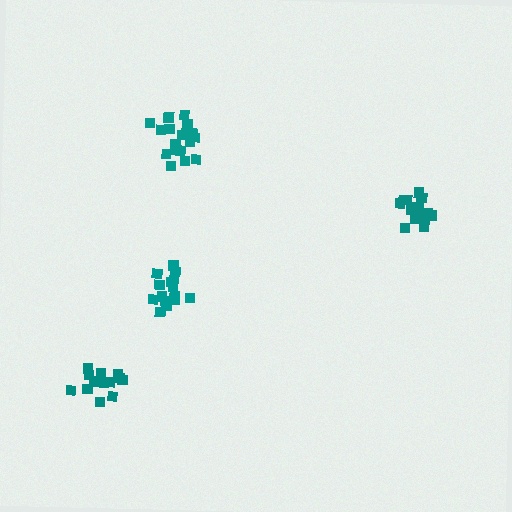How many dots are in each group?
Group 1: 14 dots, Group 2: 17 dots, Group 3: 17 dots, Group 4: 18 dots (66 total).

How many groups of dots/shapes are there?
There are 4 groups.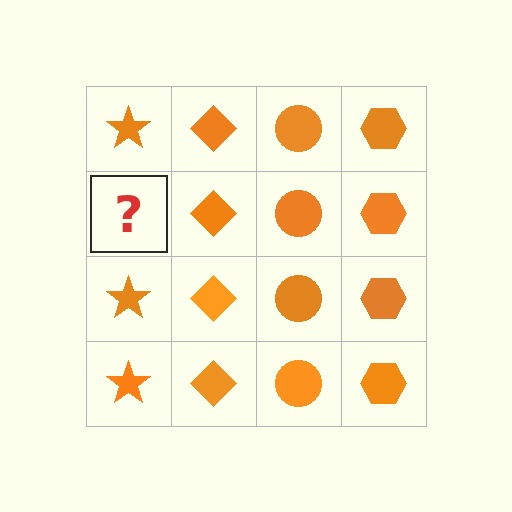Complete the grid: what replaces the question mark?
The question mark should be replaced with an orange star.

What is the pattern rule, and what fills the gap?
The rule is that each column has a consistent shape. The gap should be filled with an orange star.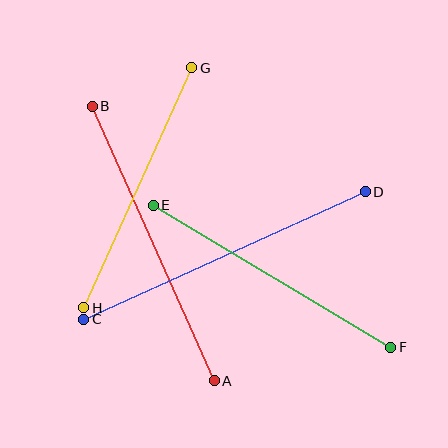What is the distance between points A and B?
The distance is approximately 301 pixels.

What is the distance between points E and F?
The distance is approximately 277 pixels.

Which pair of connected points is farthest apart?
Points C and D are farthest apart.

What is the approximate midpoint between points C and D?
The midpoint is at approximately (225, 256) pixels.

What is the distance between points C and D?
The distance is approximately 309 pixels.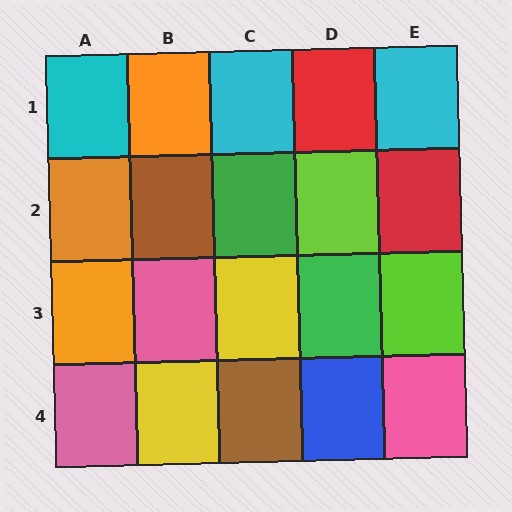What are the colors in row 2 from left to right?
Orange, brown, green, lime, red.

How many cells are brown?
2 cells are brown.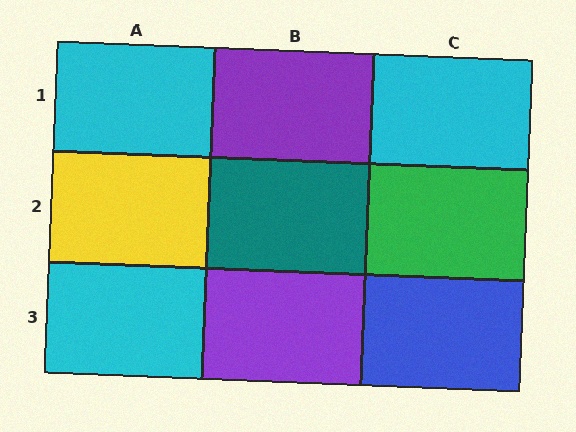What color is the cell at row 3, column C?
Blue.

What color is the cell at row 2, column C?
Green.